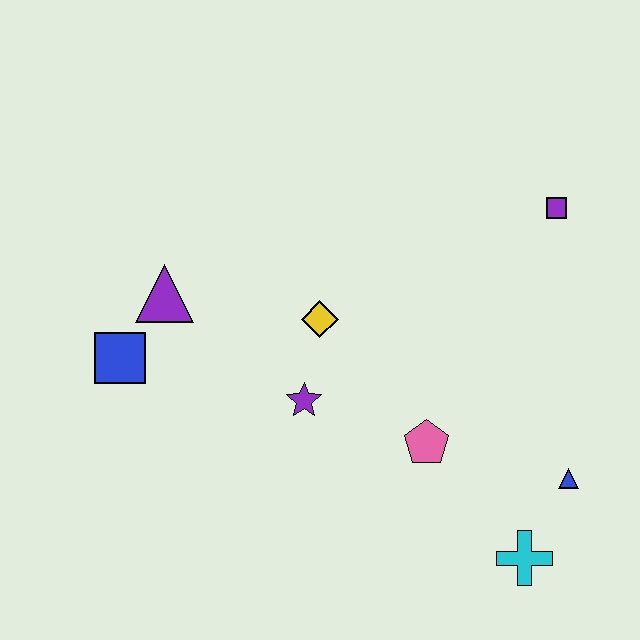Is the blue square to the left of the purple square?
Yes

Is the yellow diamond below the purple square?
Yes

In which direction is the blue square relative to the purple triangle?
The blue square is below the purple triangle.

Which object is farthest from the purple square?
The blue square is farthest from the purple square.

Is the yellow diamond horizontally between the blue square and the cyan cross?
Yes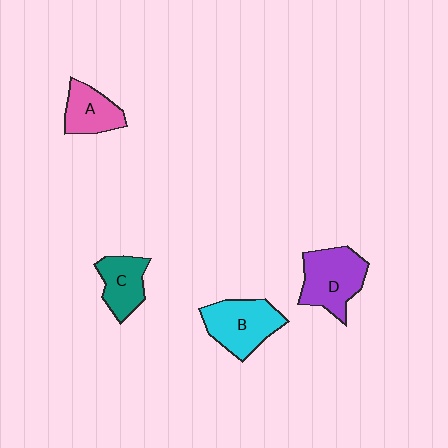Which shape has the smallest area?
Shape C (teal).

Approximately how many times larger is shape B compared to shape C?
Approximately 1.4 times.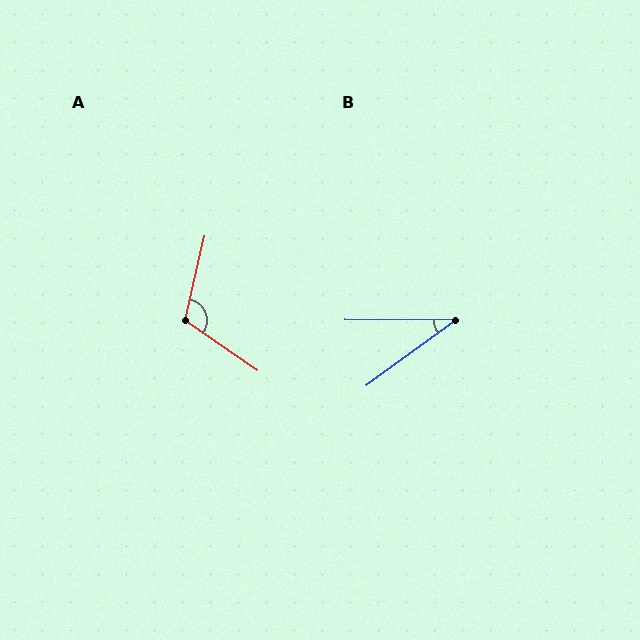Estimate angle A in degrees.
Approximately 112 degrees.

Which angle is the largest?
A, at approximately 112 degrees.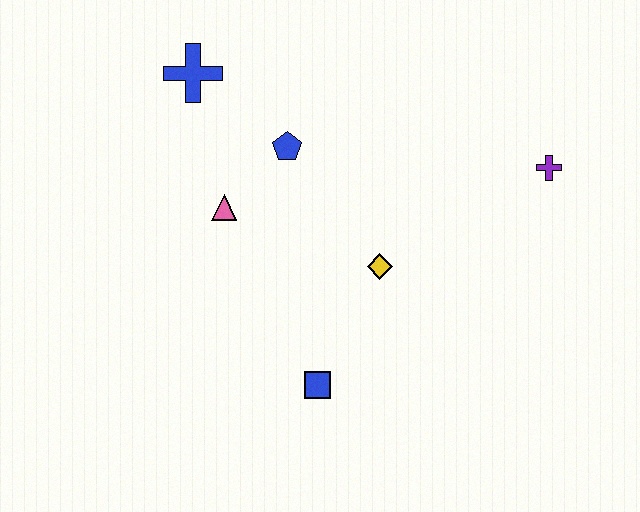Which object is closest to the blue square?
The yellow diamond is closest to the blue square.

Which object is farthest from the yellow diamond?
The blue cross is farthest from the yellow diamond.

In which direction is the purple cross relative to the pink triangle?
The purple cross is to the right of the pink triangle.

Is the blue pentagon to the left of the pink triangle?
No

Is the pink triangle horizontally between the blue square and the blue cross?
Yes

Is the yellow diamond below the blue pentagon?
Yes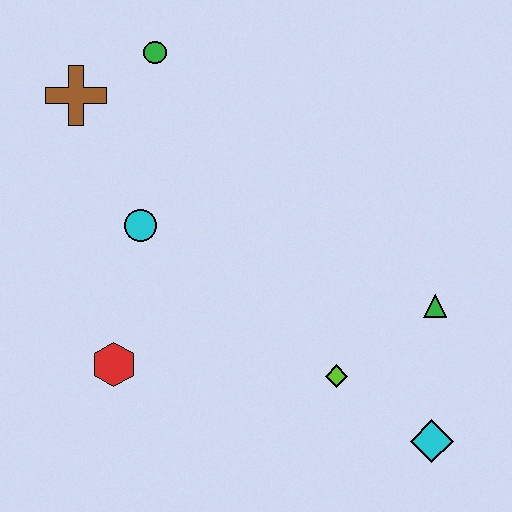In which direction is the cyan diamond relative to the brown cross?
The cyan diamond is to the right of the brown cross.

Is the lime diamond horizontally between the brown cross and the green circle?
No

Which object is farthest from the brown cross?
The cyan diamond is farthest from the brown cross.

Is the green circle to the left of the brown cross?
No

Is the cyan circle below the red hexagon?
No